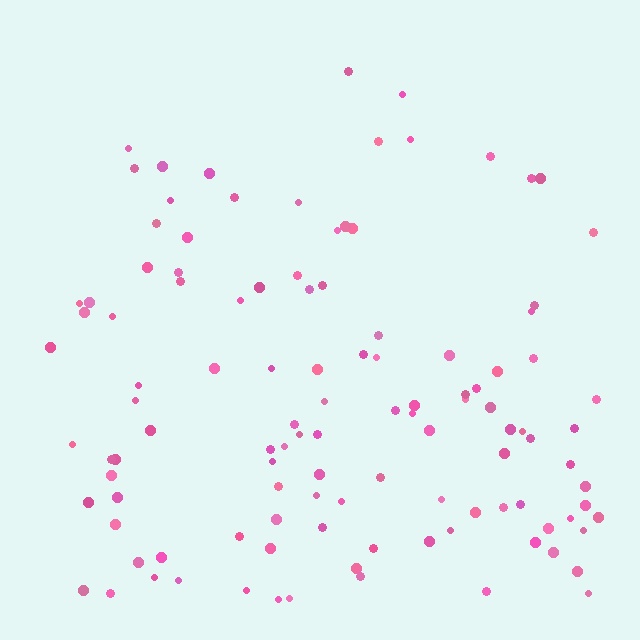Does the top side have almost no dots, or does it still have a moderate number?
Still a moderate number, just noticeably fewer than the bottom.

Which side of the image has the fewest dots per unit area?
The top.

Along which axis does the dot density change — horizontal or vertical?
Vertical.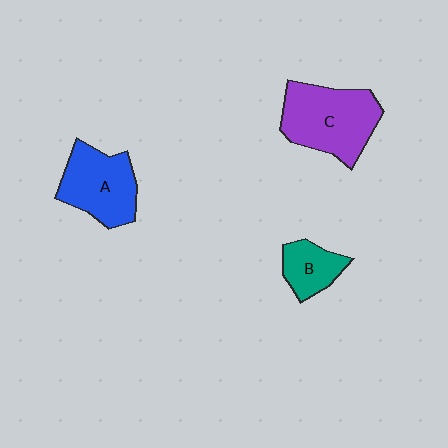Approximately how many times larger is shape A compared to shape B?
Approximately 1.8 times.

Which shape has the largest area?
Shape C (purple).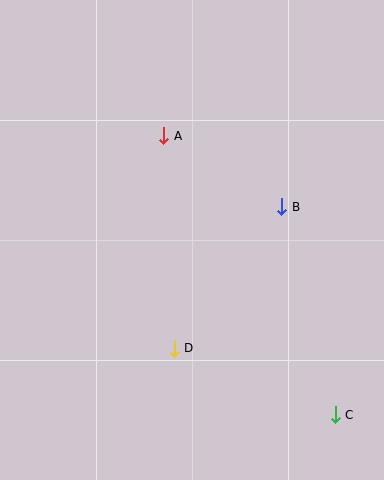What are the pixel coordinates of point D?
Point D is at (174, 348).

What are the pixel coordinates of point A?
Point A is at (164, 136).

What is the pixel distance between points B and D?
The distance between B and D is 178 pixels.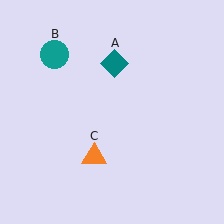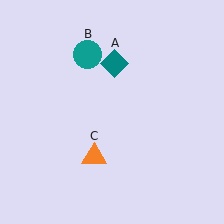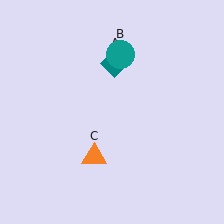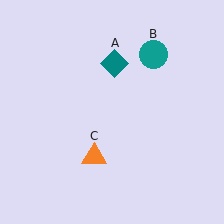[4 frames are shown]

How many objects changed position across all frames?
1 object changed position: teal circle (object B).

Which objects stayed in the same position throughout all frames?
Teal diamond (object A) and orange triangle (object C) remained stationary.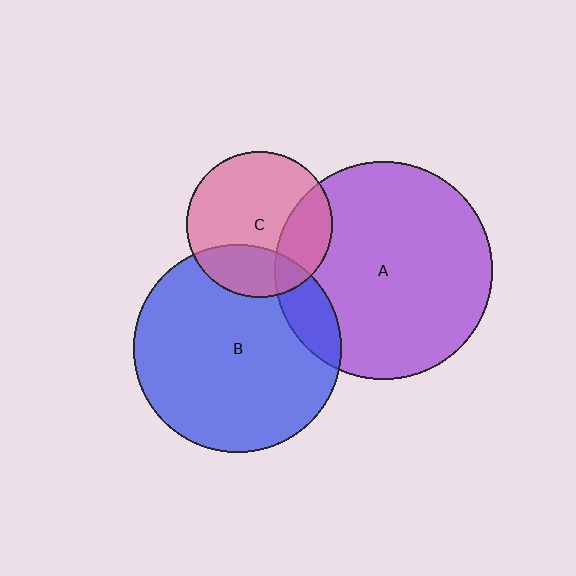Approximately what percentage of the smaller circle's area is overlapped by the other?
Approximately 25%.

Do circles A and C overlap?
Yes.